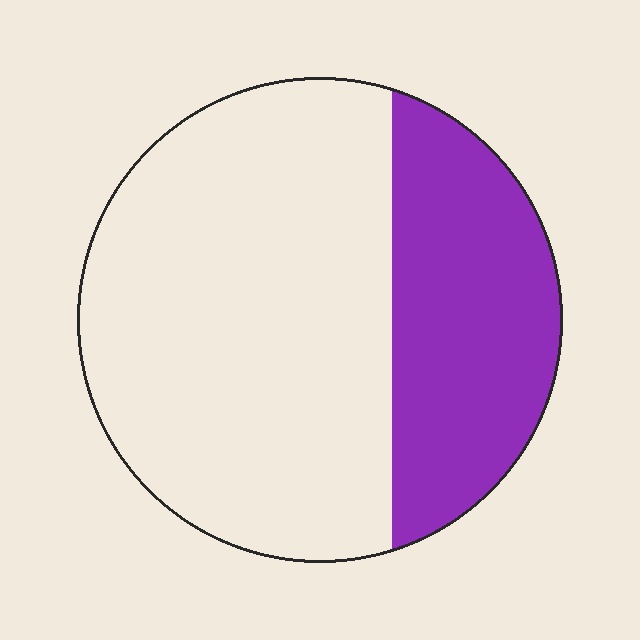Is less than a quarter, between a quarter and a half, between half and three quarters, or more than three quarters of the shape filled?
Between a quarter and a half.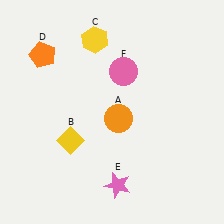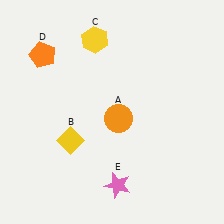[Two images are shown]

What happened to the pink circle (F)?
The pink circle (F) was removed in Image 2. It was in the top-right area of Image 1.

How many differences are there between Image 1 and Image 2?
There is 1 difference between the two images.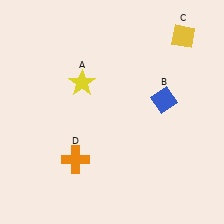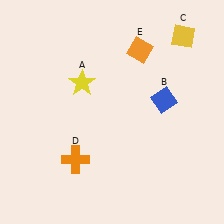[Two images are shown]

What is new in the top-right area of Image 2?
An orange diamond (E) was added in the top-right area of Image 2.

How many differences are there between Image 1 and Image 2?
There is 1 difference between the two images.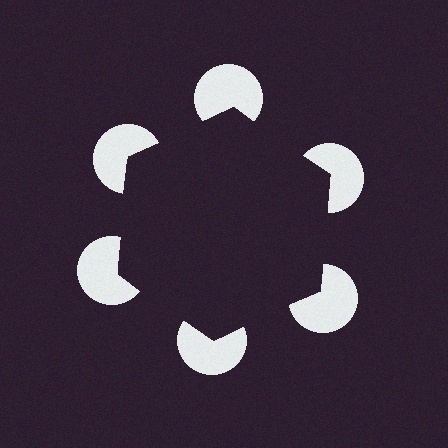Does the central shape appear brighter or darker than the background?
It typically appears slightly darker than the background, even though no actual brightness change is drawn.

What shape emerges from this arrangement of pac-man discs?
An illusory hexagon — its edges are inferred from the aligned wedge cuts in the pac-man discs, not physically drawn.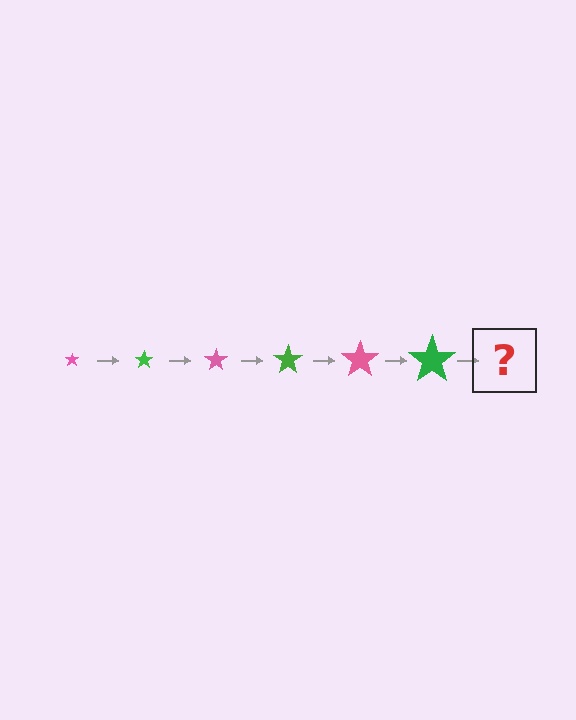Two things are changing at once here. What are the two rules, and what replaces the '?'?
The two rules are that the star grows larger each step and the color cycles through pink and green. The '?' should be a pink star, larger than the previous one.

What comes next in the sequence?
The next element should be a pink star, larger than the previous one.